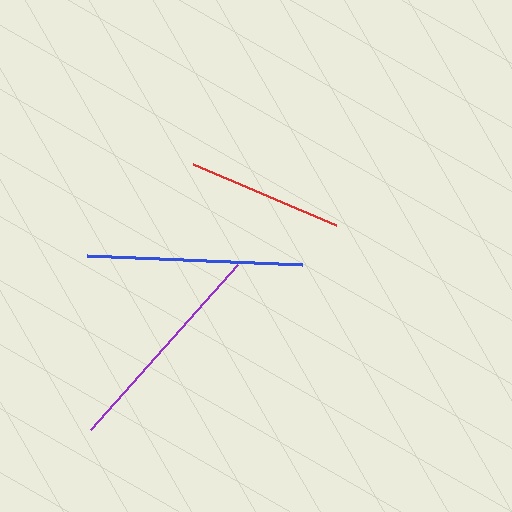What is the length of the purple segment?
The purple segment is approximately 221 pixels long.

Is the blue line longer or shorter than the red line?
The blue line is longer than the red line.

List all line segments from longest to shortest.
From longest to shortest: purple, blue, red.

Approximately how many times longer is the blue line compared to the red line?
The blue line is approximately 1.4 times the length of the red line.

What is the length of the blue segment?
The blue segment is approximately 215 pixels long.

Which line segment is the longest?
The purple line is the longest at approximately 221 pixels.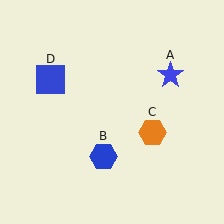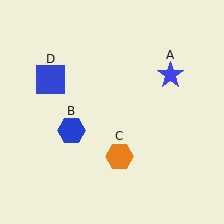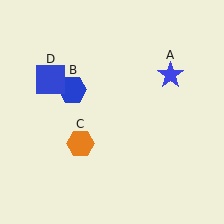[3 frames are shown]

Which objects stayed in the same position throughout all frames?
Blue star (object A) and blue square (object D) remained stationary.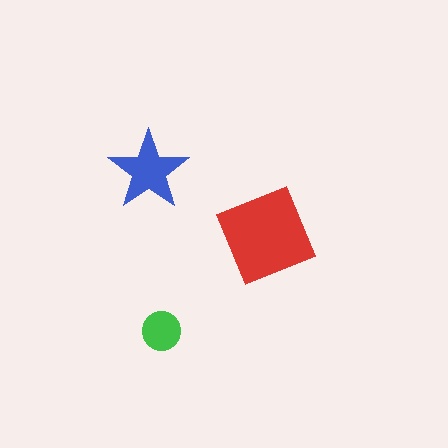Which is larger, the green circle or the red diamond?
The red diamond.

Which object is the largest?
The red diamond.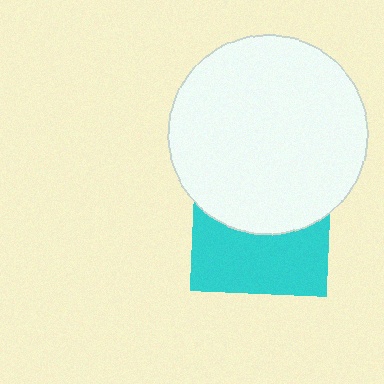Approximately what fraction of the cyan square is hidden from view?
Roughly 51% of the cyan square is hidden behind the white circle.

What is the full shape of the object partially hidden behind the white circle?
The partially hidden object is a cyan square.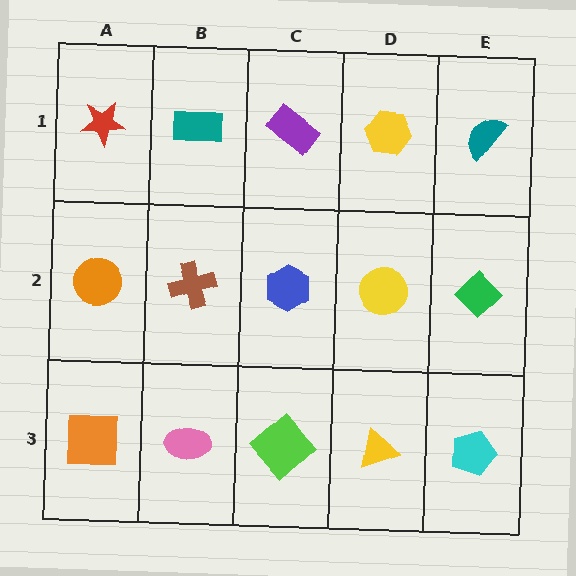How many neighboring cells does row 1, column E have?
2.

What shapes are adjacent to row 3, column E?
A green diamond (row 2, column E), a yellow triangle (row 3, column D).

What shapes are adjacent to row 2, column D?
A yellow hexagon (row 1, column D), a yellow triangle (row 3, column D), a blue hexagon (row 2, column C), a green diamond (row 2, column E).